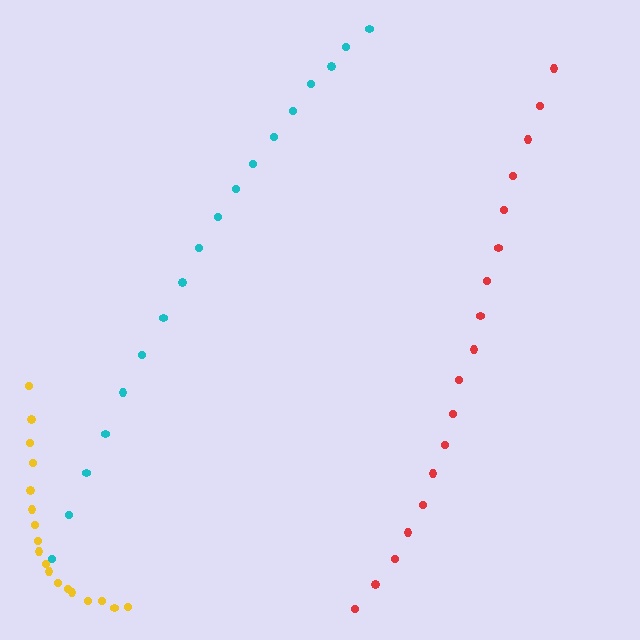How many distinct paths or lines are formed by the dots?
There are 3 distinct paths.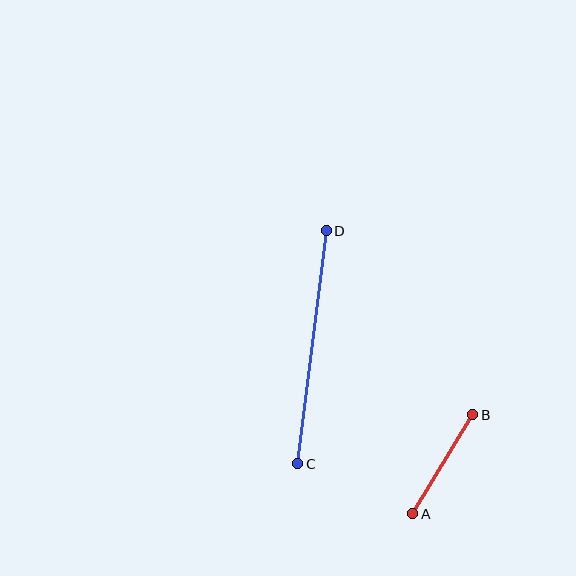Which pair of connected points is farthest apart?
Points C and D are farthest apart.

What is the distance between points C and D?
The distance is approximately 234 pixels.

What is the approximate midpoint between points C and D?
The midpoint is at approximately (312, 347) pixels.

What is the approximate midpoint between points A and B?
The midpoint is at approximately (443, 464) pixels.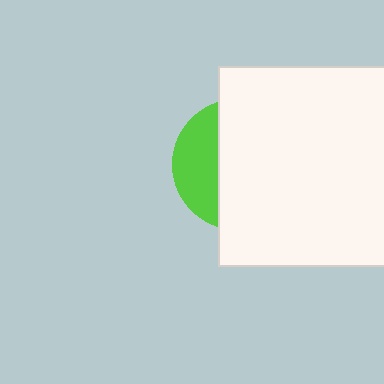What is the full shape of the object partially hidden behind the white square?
The partially hidden object is a lime circle.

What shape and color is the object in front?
The object in front is a white square.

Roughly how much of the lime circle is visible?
A small part of it is visible (roughly 31%).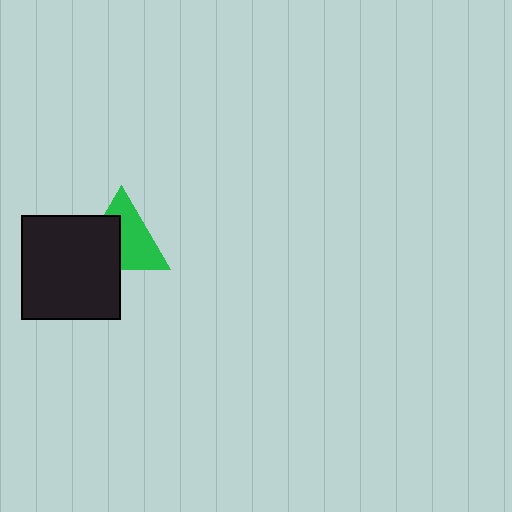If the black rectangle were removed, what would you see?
You would see the complete green triangle.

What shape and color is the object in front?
The object in front is a black rectangle.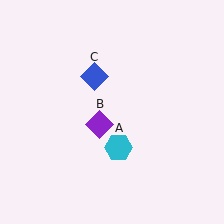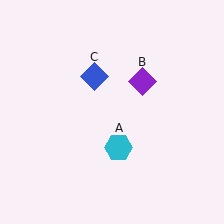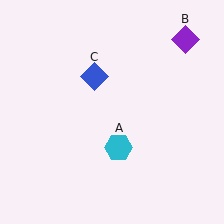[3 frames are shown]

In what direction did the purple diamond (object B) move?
The purple diamond (object B) moved up and to the right.